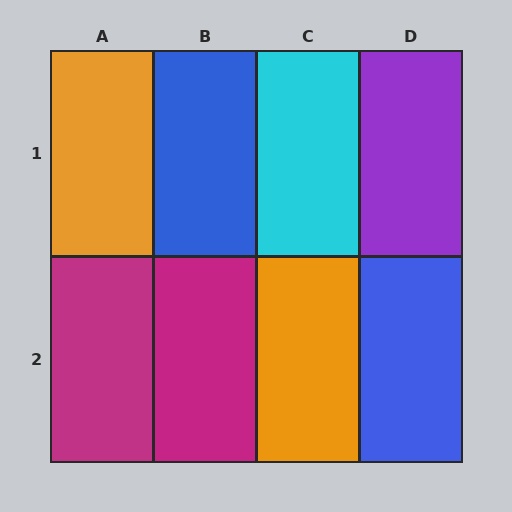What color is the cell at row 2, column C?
Orange.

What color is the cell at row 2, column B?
Magenta.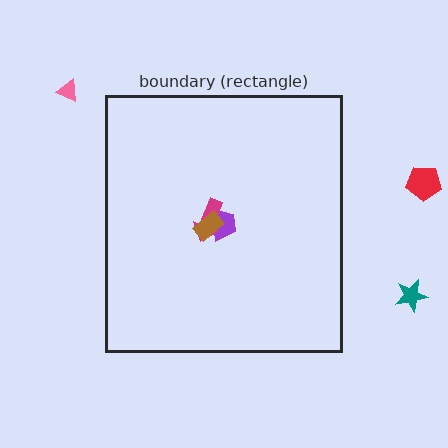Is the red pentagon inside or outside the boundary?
Outside.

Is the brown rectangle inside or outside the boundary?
Inside.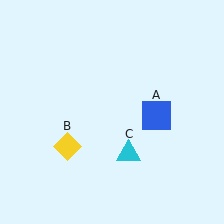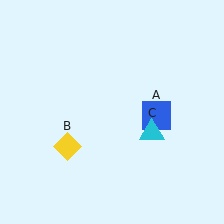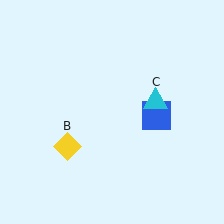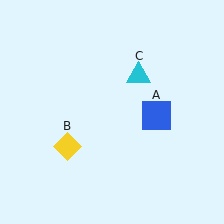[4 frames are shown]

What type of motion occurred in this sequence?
The cyan triangle (object C) rotated counterclockwise around the center of the scene.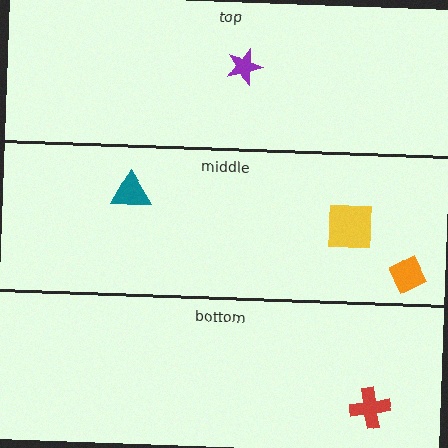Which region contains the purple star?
The top region.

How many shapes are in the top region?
1.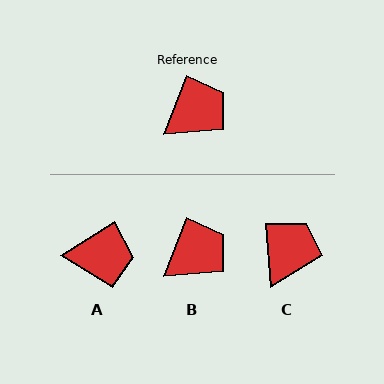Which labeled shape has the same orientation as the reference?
B.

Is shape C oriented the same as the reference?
No, it is off by about 26 degrees.